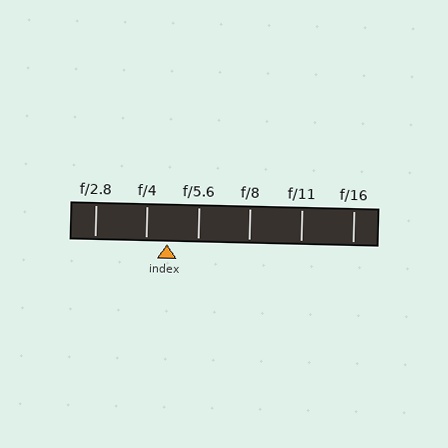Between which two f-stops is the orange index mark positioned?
The index mark is between f/4 and f/5.6.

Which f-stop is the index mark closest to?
The index mark is closest to f/4.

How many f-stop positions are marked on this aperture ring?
There are 6 f-stop positions marked.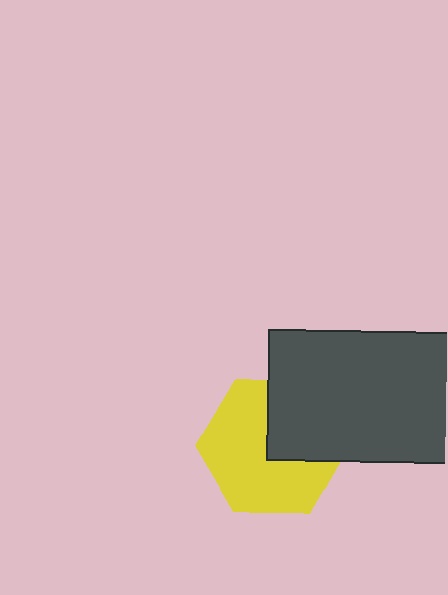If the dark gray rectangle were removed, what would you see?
You would see the complete yellow hexagon.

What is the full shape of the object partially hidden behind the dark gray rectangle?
The partially hidden object is a yellow hexagon.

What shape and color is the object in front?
The object in front is a dark gray rectangle.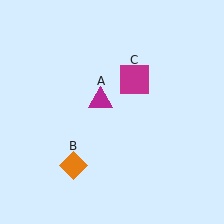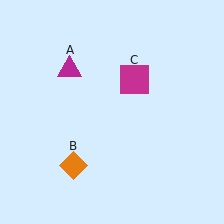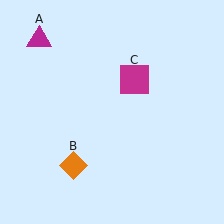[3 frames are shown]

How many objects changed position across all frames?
1 object changed position: magenta triangle (object A).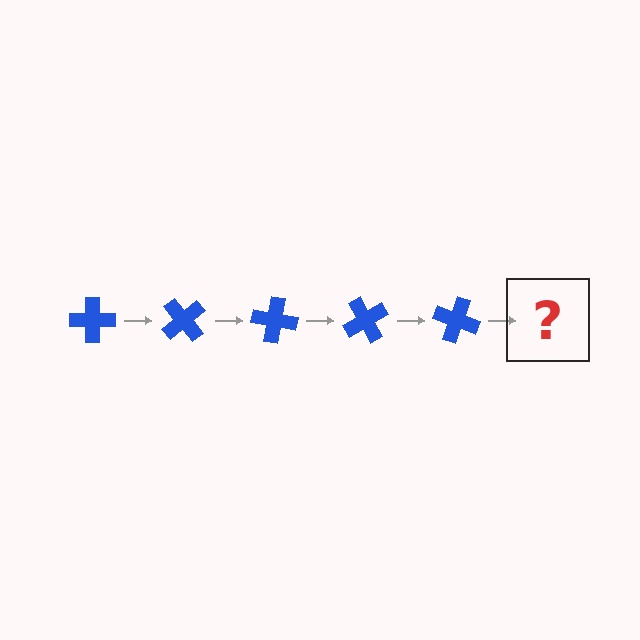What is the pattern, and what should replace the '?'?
The pattern is that the cross rotates 50 degrees each step. The '?' should be a blue cross rotated 250 degrees.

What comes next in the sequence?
The next element should be a blue cross rotated 250 degrees.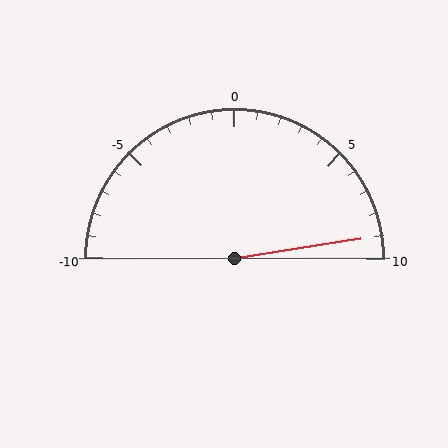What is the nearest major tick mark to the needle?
The nearest major tick mark is 10.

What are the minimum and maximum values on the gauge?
The gauge ranges from -10 to 10.